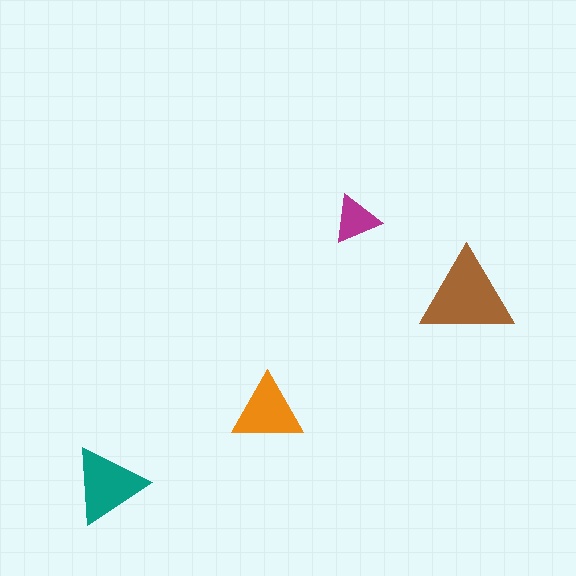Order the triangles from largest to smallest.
the brown one, the teal one, the orange one, the magenta one.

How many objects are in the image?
There are 4 objects in the image.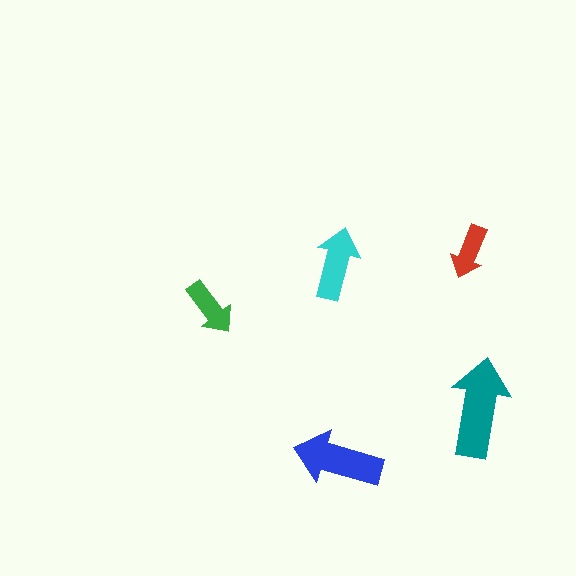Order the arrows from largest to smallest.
the teal one, the blue one, the cyan one, the green one, the red one.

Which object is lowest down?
The blue arrow is bottommost.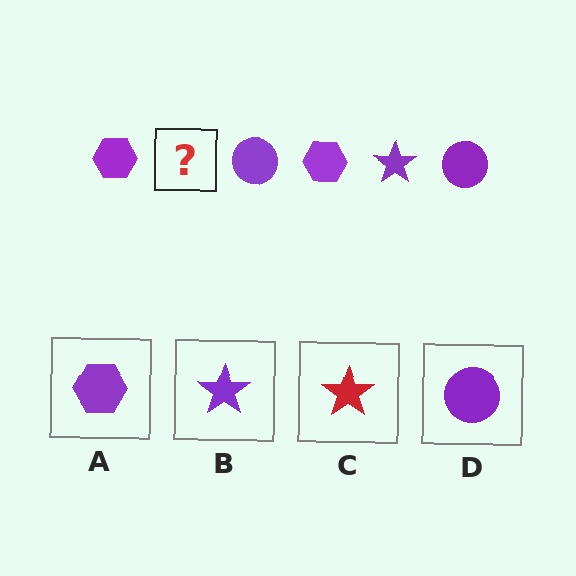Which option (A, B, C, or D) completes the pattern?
B.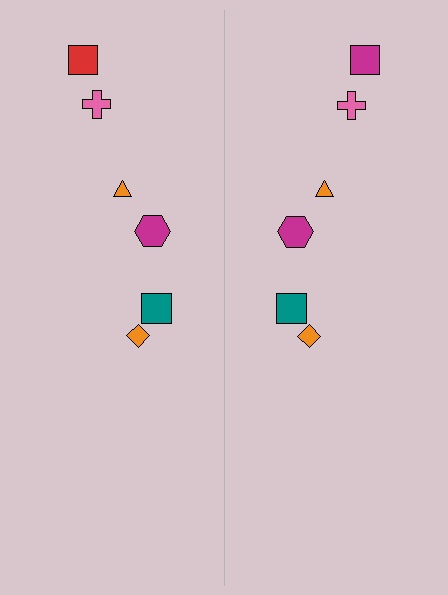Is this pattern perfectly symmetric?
No, the pattern is not perfectly symmetric. The magenta square on the right side breaks the symmetry — its mirror counterpart is red.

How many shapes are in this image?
There are 12 shapes in this image.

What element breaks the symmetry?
The magenta square on the right side breaks the symmetry — its mirror counterpart is red.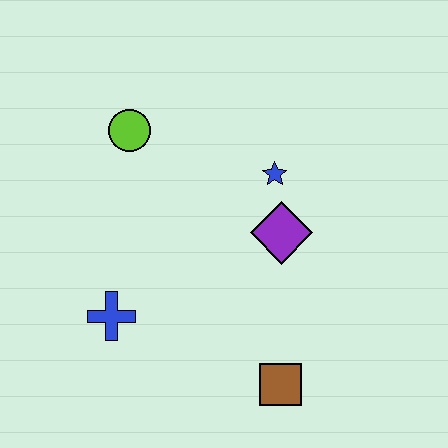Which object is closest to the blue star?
The purple diamond is closest to the blue star.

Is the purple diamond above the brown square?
Yes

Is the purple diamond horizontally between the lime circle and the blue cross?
No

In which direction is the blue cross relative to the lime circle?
The blue cross is below the lime circle.